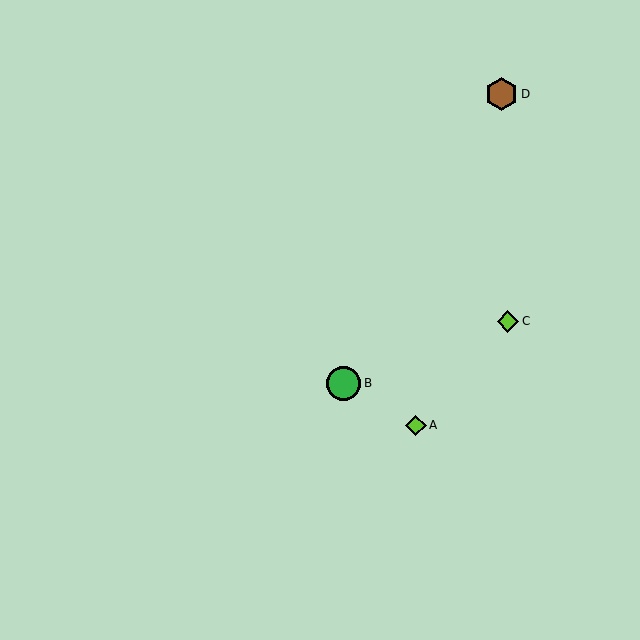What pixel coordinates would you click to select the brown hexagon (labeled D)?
Click at (502, 94) to select the brown hexagon D.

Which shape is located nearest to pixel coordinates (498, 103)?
The brown hexagon (labeled D) at (502, 94) is nearest to that location.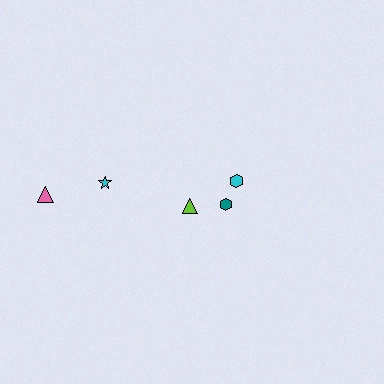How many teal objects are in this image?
There is 1 teal object.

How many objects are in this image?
There are 5 objects.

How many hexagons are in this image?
There are 2 hexagons.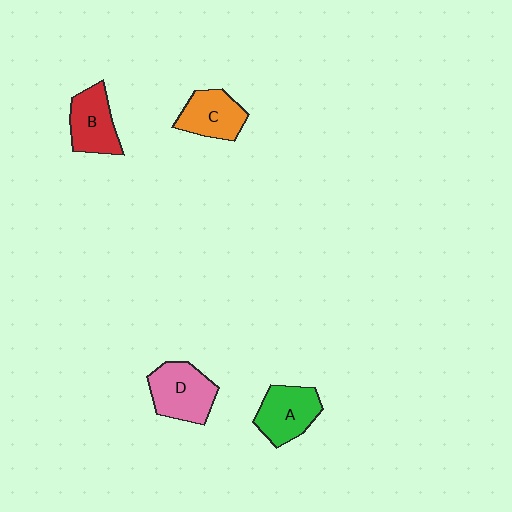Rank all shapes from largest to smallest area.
From largest to smallest: D (pink), A (green), B (red), C (orange).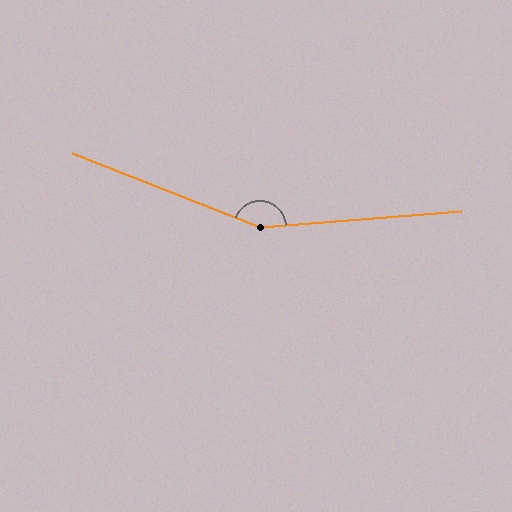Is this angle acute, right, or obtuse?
It is obtuse.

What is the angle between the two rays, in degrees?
Approximately 154 degrees.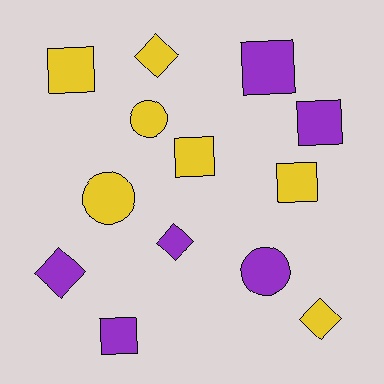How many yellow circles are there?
There are 2 yellow circles.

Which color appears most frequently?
Yellow, with 7 objects.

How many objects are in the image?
There are 13 objects.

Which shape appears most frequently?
Square, with 6 objects.